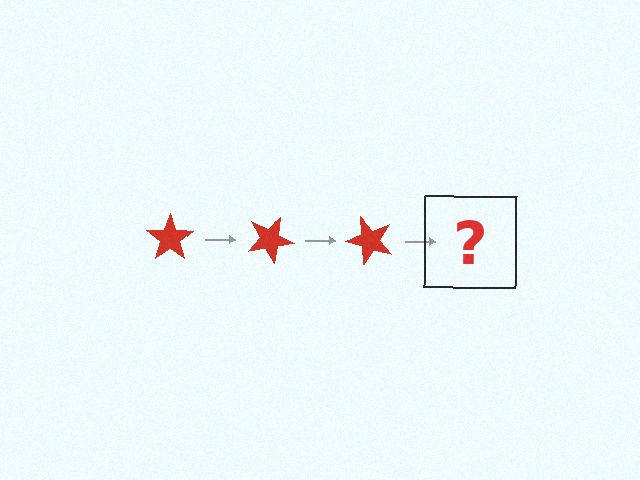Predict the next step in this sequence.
The next step is a red star rotated 75 degrees.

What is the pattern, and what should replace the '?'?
The pattern is that the star rotates 25 degrees each step. The '?' should be a red star rotated 75 degrees.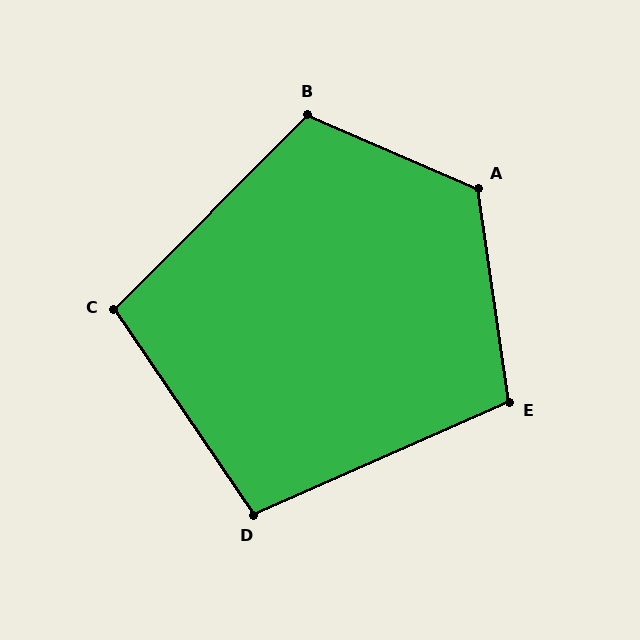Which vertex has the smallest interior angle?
D, at approximately 100 degrees.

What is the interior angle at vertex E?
Approximately 106 degrees (obtuse).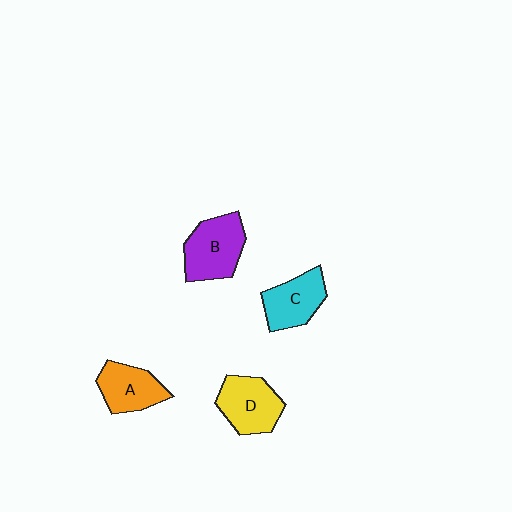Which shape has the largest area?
Shape B (purple).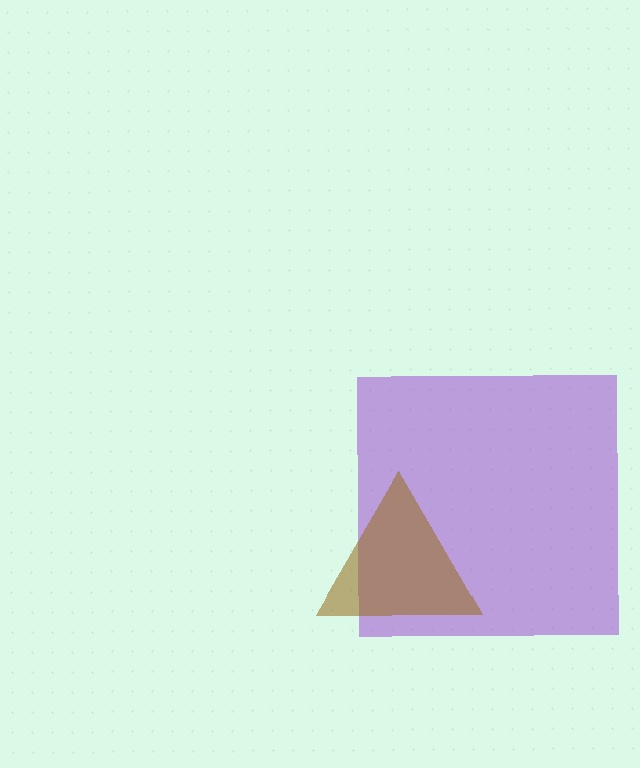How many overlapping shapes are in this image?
There are 2 overlapping shapes in the image.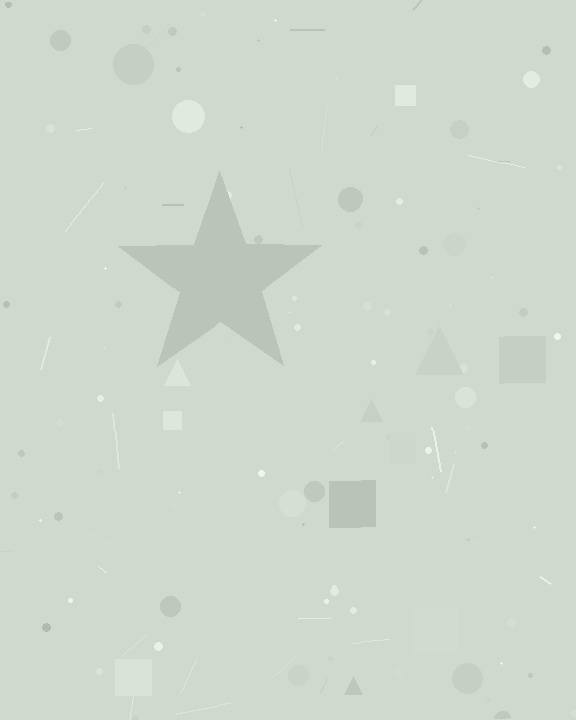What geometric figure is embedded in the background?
A star is embedded in the background.